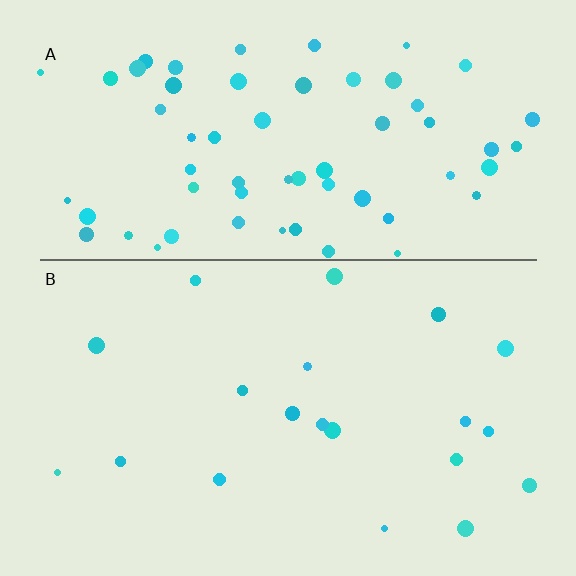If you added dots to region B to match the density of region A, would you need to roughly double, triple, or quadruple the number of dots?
Approximately triple.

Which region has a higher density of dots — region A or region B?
A (the top).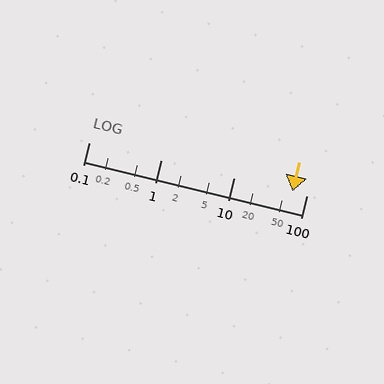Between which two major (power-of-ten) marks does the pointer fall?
The pointer is between 10 and 100.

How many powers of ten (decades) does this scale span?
The scale spans 3 decades, from 0.1 to 100.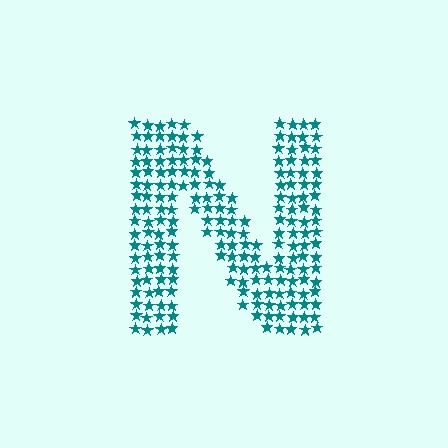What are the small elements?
The small elements are stars.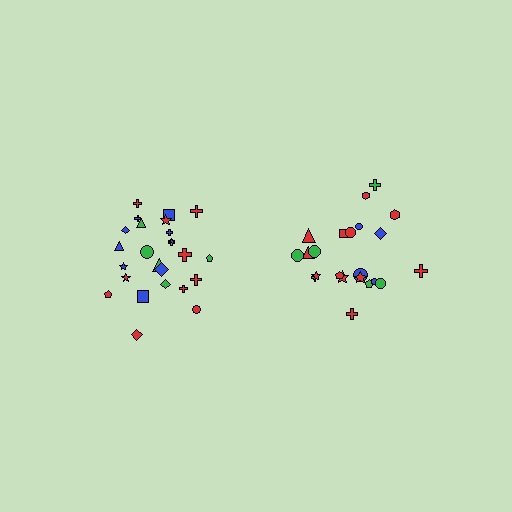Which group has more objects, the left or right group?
The left group.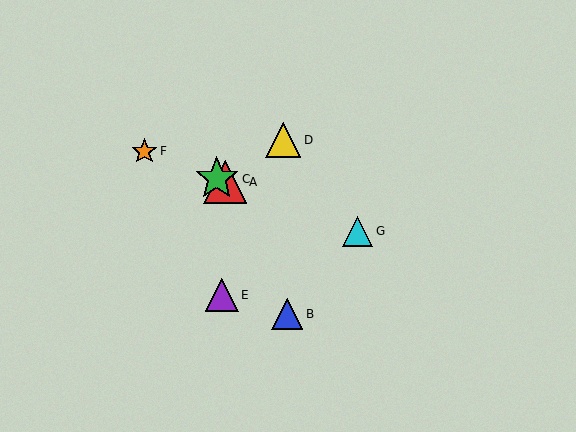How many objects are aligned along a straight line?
4 objects (A, C, F, G) are aligned along a straight line.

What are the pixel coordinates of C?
Object C is at (217, 179).